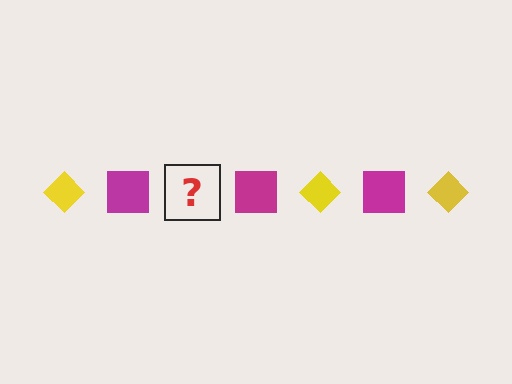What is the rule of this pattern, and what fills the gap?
The rule is that the pattern alternates between yellow diamond and magenta square. The gap should be filled with a yellow diamond.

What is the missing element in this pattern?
The missing element is a yellow diamond.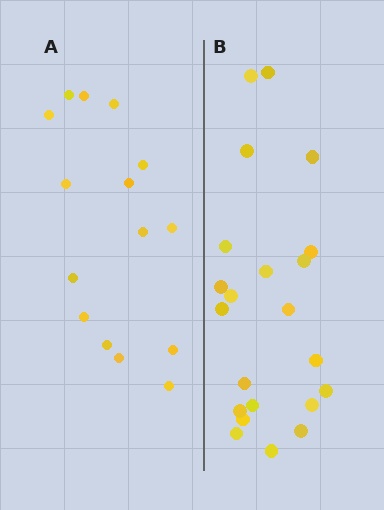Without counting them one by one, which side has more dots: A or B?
Region B (the right region) has more dots.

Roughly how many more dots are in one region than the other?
Region B has roughly 8 or so more dots than region A.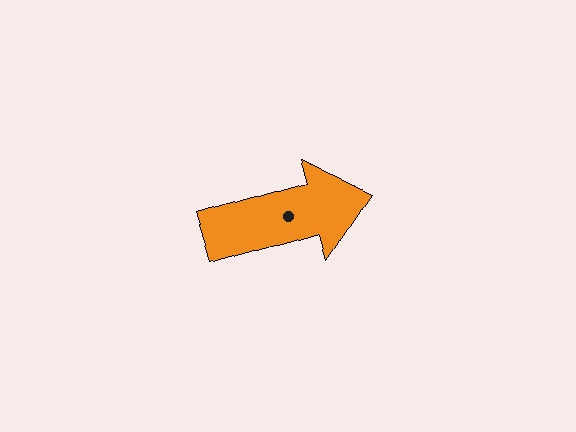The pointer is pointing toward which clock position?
Roughly 2 o'clock.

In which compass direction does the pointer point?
East.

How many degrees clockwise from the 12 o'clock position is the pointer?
Approximately 74 degrees.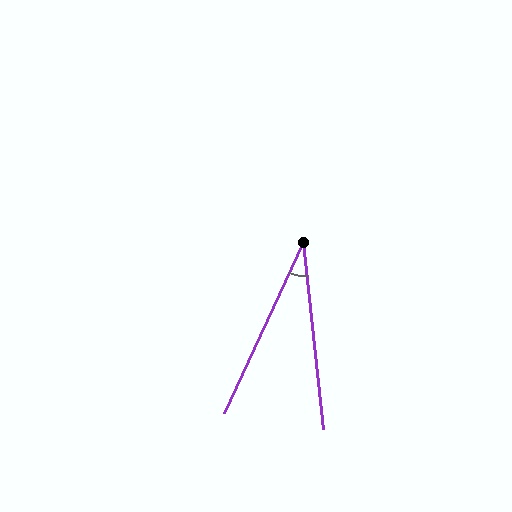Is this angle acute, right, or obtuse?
It is acute.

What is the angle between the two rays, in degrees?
Approximately 31 degrees.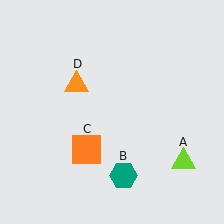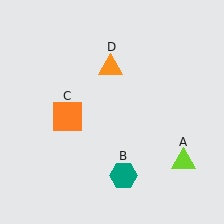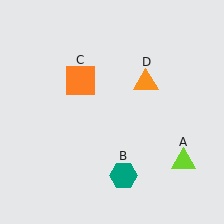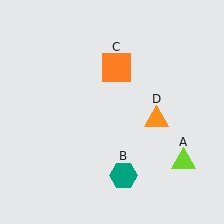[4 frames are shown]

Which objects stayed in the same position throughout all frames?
Lime triangle (object A) and teal hexagon (object B) remained stationary.